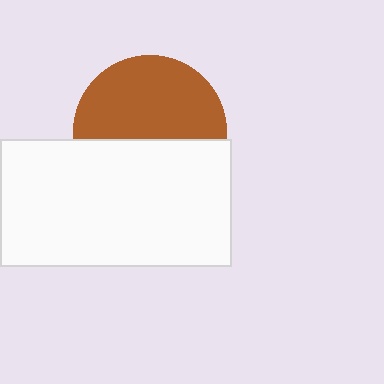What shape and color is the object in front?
The object in front is a white rectangle.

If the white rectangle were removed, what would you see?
You would see the complete brown circle.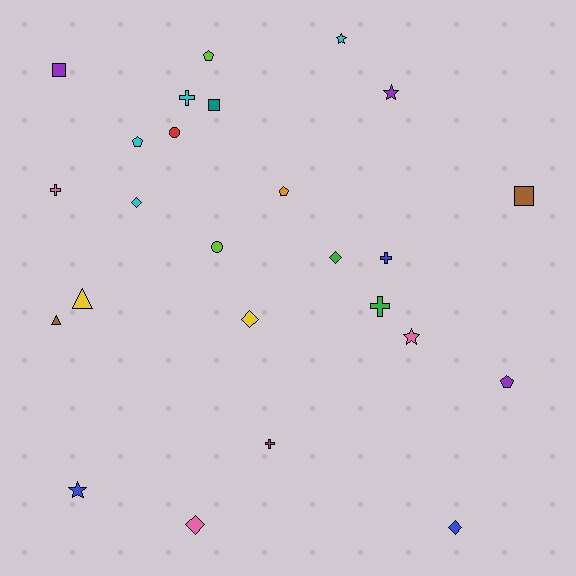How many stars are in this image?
There are 4 stars.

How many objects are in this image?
There are 25 objects.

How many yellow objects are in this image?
There are 2 yellow objects.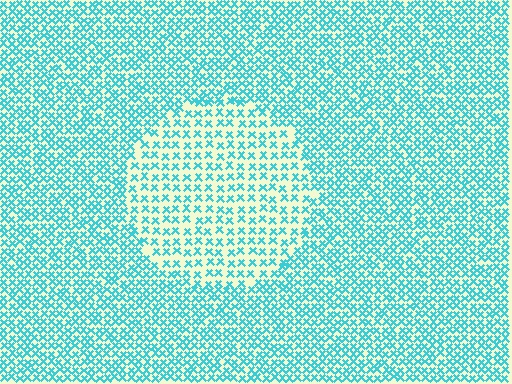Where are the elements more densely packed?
The elements are more densely packed outside the circle boundary.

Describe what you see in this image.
The image contains small cyan elements arranged at two different densities. A circle-shaped region is visible where the elements are less densely packed than the surrounding area.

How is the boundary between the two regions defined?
The boundary is defined by a change in element density (approximately 1.8x ratio). All elements are the same color, size, and shape.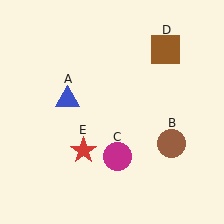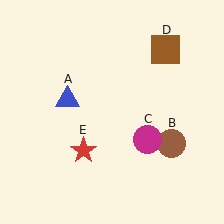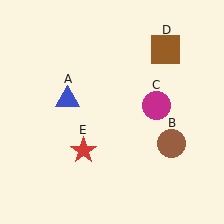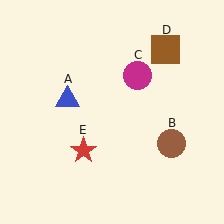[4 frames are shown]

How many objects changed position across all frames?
1 object changed position: magenta circle (object C).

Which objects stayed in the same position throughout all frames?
Blue triangle (object A) and brown circle (object B) and brown square (object D) and red star (object E) remained stationary.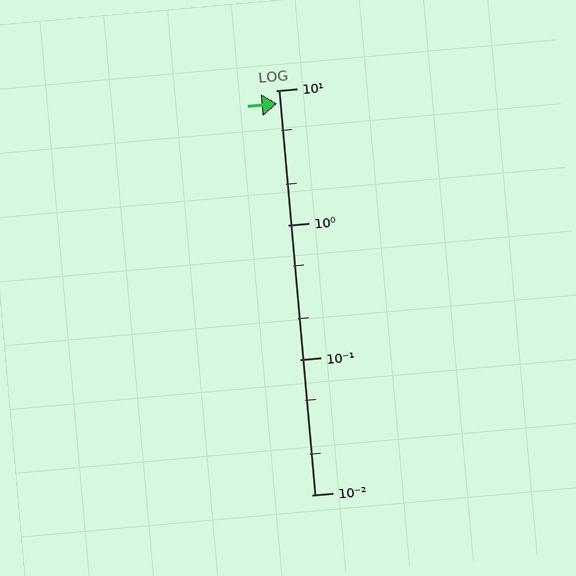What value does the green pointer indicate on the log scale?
The pointer indicates approximately 8.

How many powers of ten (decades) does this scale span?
The scale spans 3 decades, from 0.01 to 10.